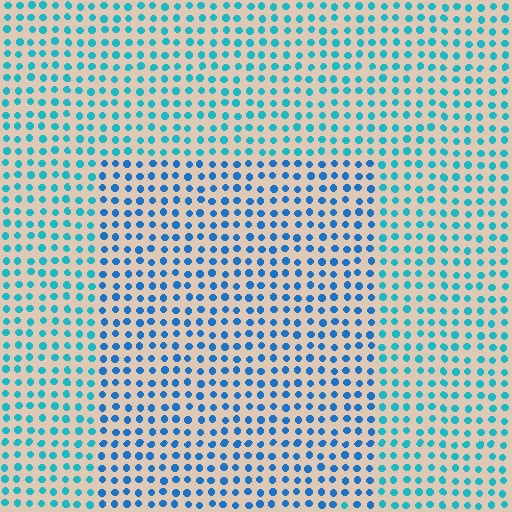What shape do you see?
I see a rectangle.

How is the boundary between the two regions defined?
The boundary is defined purely by a slight shift in hue (about 26 degrees). Spacing, size, and orientation are identical on both sides.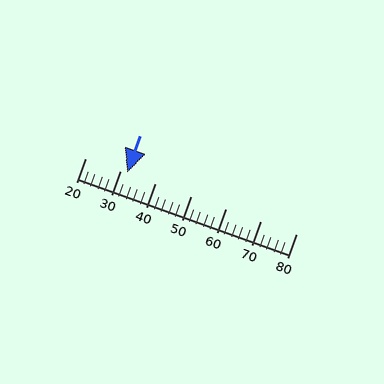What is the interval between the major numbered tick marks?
The major tick marks are spaced 10 units apart.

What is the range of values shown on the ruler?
The ruler shows values from 20 to 80.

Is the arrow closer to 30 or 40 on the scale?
The arrow is closer to 30.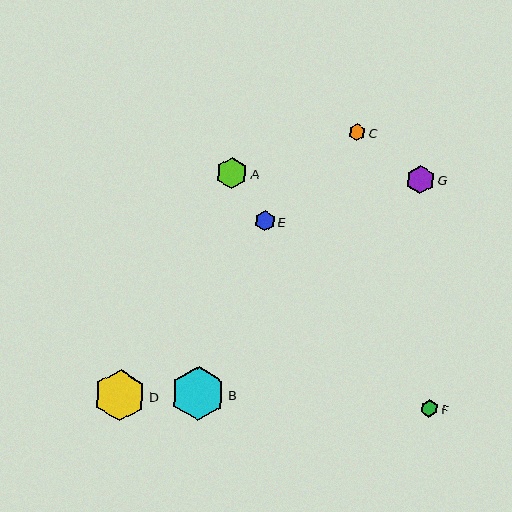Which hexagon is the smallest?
Hexagon C is the smallest with a size of approximately 17 pixels.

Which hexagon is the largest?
Hexagon B is the largest with a size of approximately 54 pixels.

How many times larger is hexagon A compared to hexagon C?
Hexagon A is approximately 1.9 times the size of hexagon C.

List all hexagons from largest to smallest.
From largest to smallest: B, D, A, G, E, F, C.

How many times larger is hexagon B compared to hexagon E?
Hexagon B is approximately 2.7 times the size of hexagon E.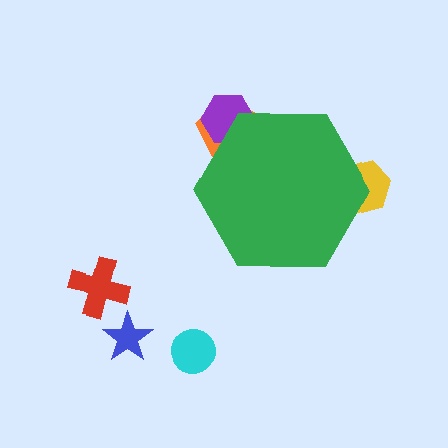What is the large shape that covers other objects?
A green hexagon.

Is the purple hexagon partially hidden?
Yes, the purple hexagon is partially hidden behind the green hexagon.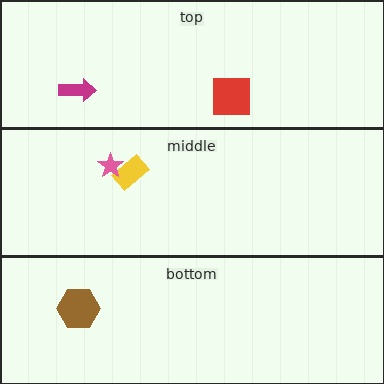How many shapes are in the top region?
2.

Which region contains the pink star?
The middle region.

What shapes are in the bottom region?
The brown hexagon.